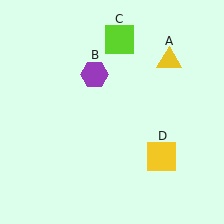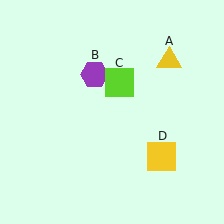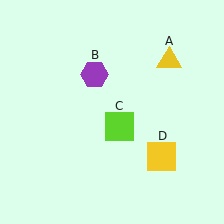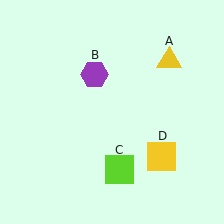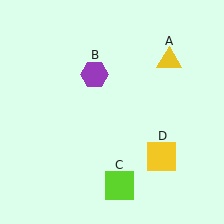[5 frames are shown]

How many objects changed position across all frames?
1 object changed position: lime square (object C).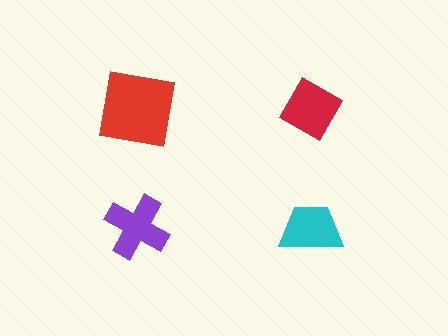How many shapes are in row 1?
2 shapes.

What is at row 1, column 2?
A red diamond.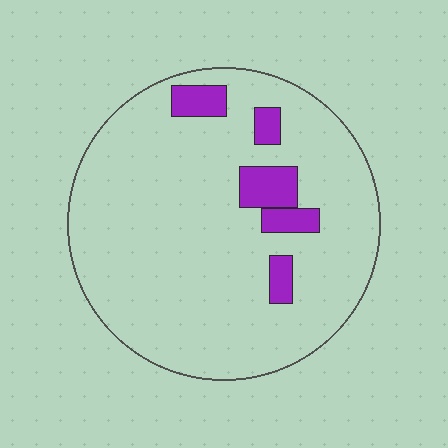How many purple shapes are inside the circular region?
5.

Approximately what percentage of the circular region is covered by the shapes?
Approximately 10%.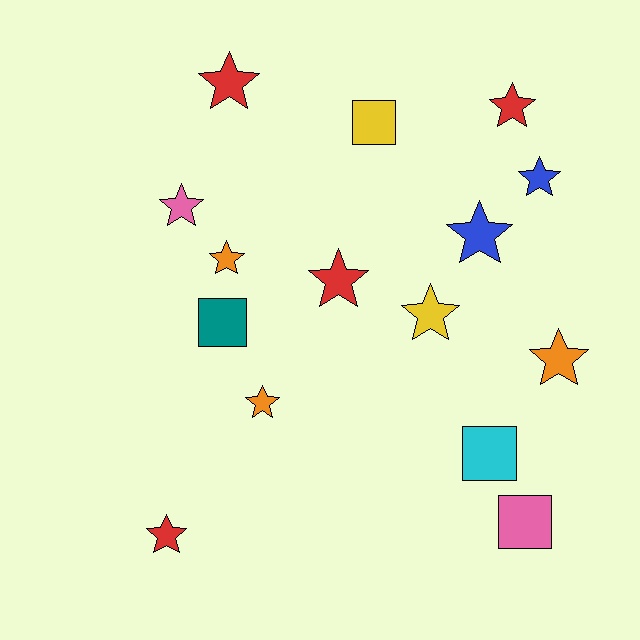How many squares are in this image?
There are 4 squares.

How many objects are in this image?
There are 15 objects.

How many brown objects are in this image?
There are no brown objects.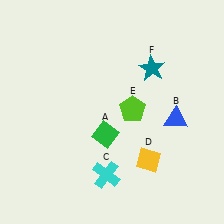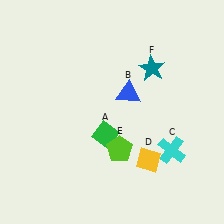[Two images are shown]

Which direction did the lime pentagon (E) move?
The lime pentagon (E) moved down.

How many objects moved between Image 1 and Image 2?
3 objects moved between the two images.